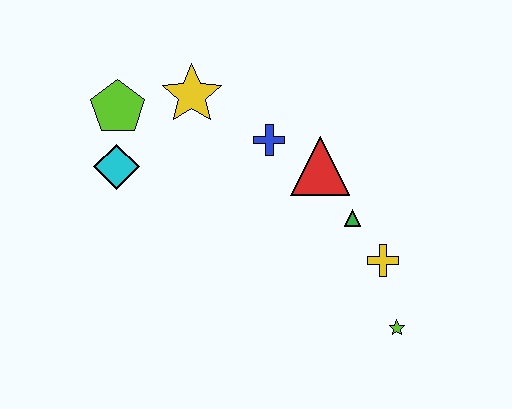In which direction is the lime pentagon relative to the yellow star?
The lime pentagon is to the left of the yellow star.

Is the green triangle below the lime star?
No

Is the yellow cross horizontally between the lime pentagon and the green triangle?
No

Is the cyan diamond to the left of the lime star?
Yes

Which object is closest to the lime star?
The yellow cross is closest to the lime star.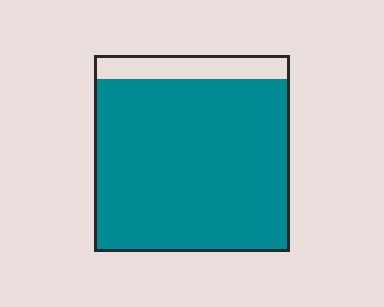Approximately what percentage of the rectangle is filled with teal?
Approximately 90%.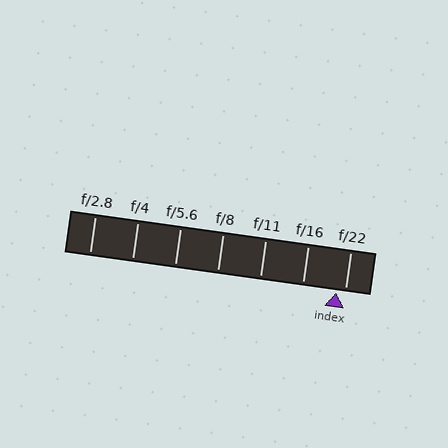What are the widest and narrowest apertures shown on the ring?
The widest aperture shown is f/2.8 and the narrowest is f/22.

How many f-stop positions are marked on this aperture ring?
There are 7 f-stop positions marked.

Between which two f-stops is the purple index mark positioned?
The index mark is between f/16 and f/22.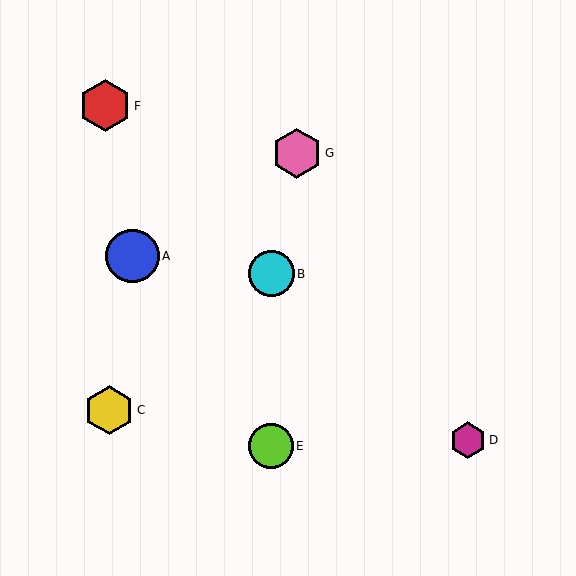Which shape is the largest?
The blue circle (labeled A) is the largest.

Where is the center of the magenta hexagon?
The center of the magenta hexagon is at (468, 440).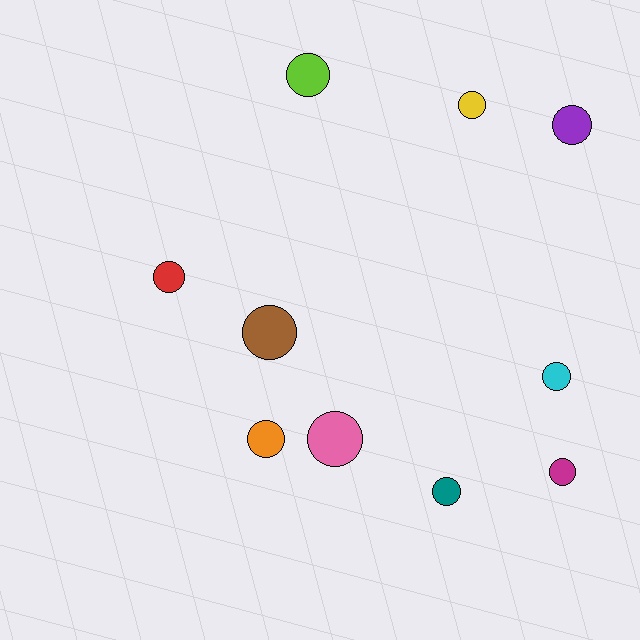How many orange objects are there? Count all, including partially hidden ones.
There is 1 orange object.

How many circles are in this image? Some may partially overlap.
There are 10 circles.